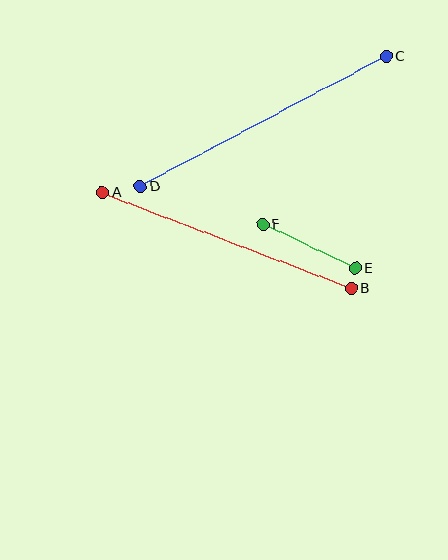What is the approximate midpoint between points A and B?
The midpoint is at approximately (227, 240) pixels.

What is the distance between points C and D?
The distance is approximately 278 pixels.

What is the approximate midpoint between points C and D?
The midpoint is at approximately (263, 121) pixels.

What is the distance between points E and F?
The distance is approximately 102 pixels.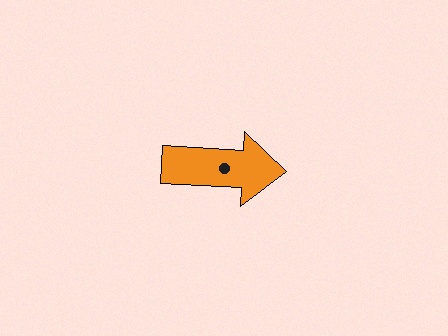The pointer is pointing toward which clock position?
Roughly 3 o'clock.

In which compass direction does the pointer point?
East.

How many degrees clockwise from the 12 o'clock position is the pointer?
Approximately 93 degrees.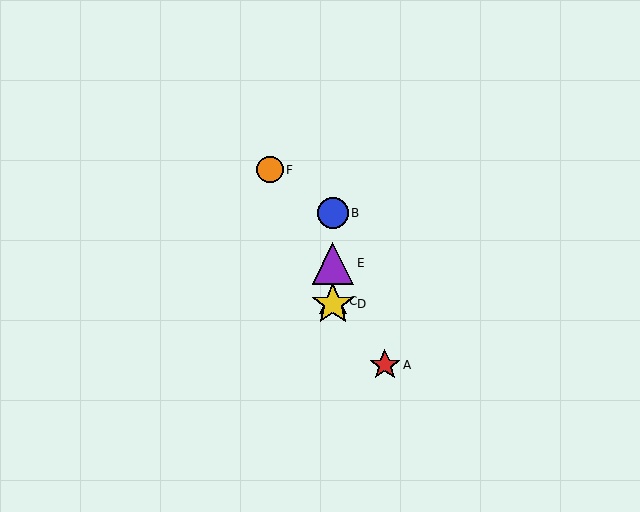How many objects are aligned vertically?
4 objects (B, C, D, E) are aligned vertically.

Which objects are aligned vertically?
Objects B, C, D, E are aligned vertically.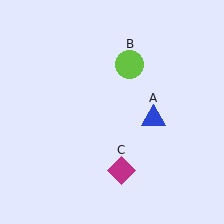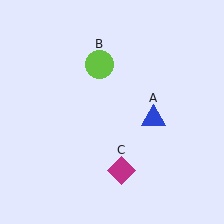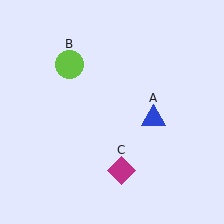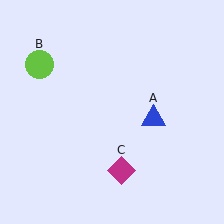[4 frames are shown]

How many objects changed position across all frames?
1 object changed position: lime circle (object B).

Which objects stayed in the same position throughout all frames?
Blue triangle (object A) and magenta diamond (object C) remained stationary.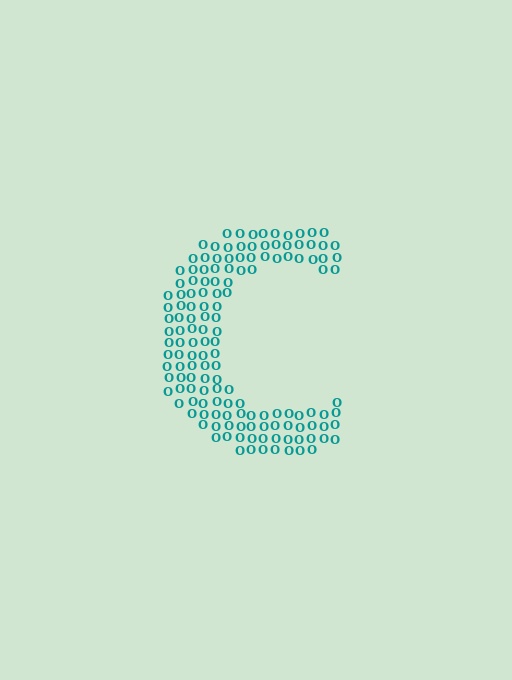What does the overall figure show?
The overall figure shows the letter C.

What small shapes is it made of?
It is made of small letter O's.